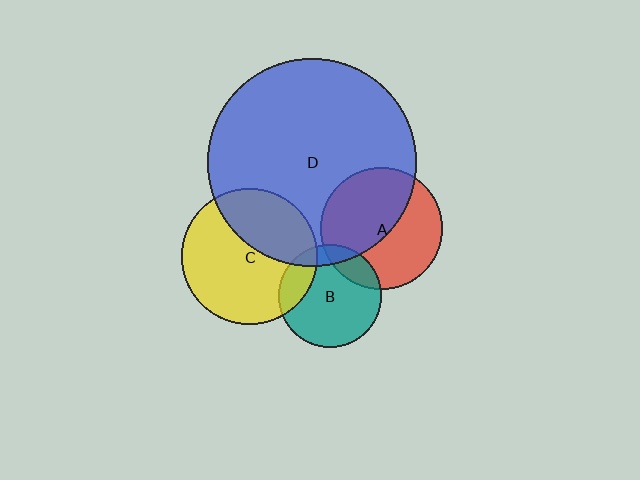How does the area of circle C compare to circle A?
Approximately 1.2 times.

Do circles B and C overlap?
Yes.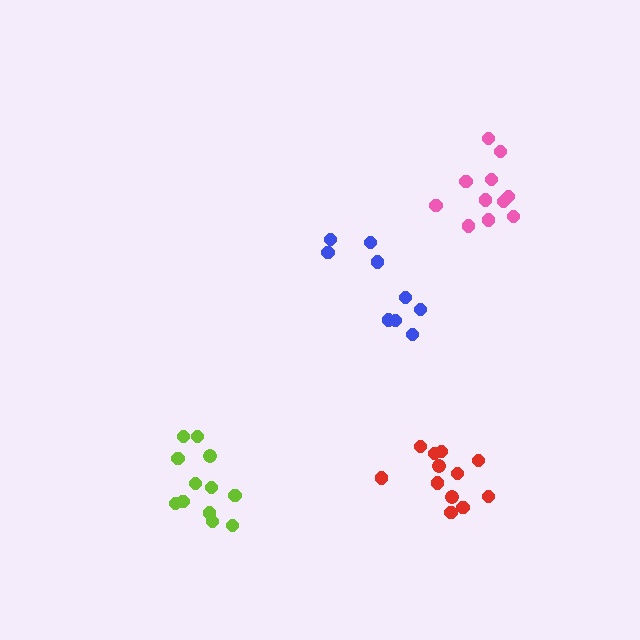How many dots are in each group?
Group 1: 9 dots, Group 2: 12 dots, Group 3: 11 dots, Group 4: 12 dots (44 total).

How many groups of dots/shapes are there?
There are 4 groups.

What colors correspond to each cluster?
The clusters are colored: blue, lime, pink, red.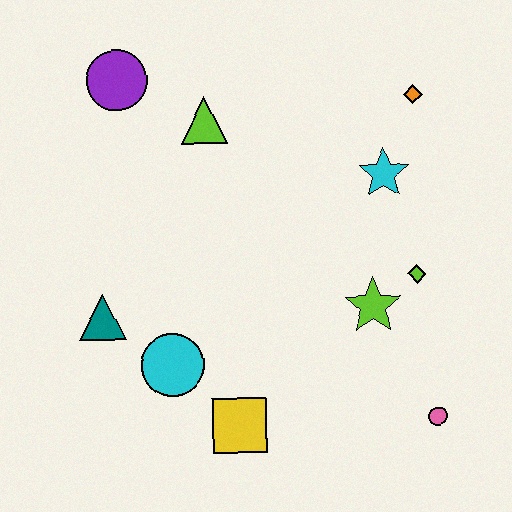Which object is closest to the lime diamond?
The lime star is closest to the lime diamond.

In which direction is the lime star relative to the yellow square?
The lime star is to the right of the yellow square.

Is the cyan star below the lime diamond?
No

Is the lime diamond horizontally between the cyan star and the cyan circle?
No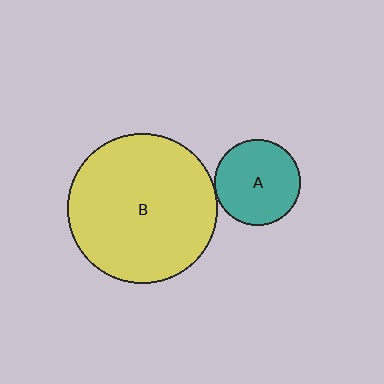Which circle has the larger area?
Circle B (yellow).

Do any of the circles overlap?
No, none of the circles overlap.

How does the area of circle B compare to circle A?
Approximately 3.1 times.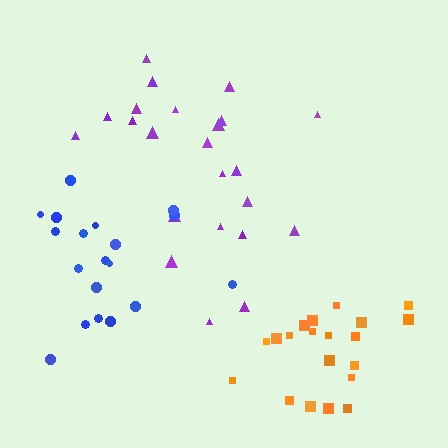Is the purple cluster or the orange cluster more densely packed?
Orange.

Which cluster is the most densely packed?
Blue.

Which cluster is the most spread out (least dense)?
Purple.